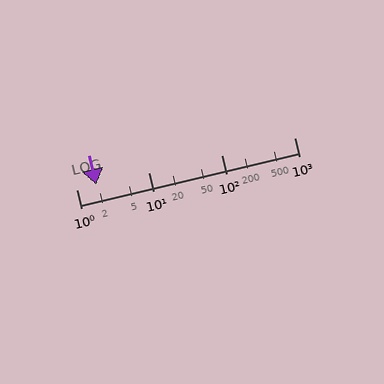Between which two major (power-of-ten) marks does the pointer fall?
The pointer is between 1 and 10.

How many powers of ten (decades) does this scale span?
The scale spans 3 decades, from 1 to 1000.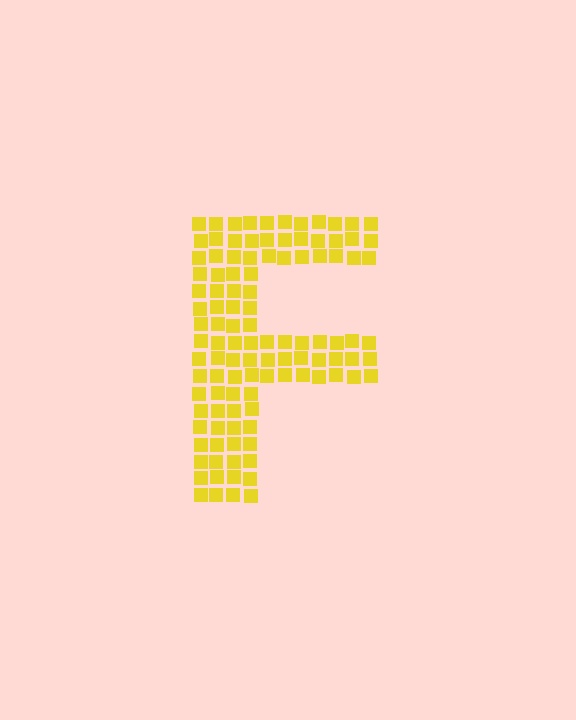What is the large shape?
The large shape is the letter F.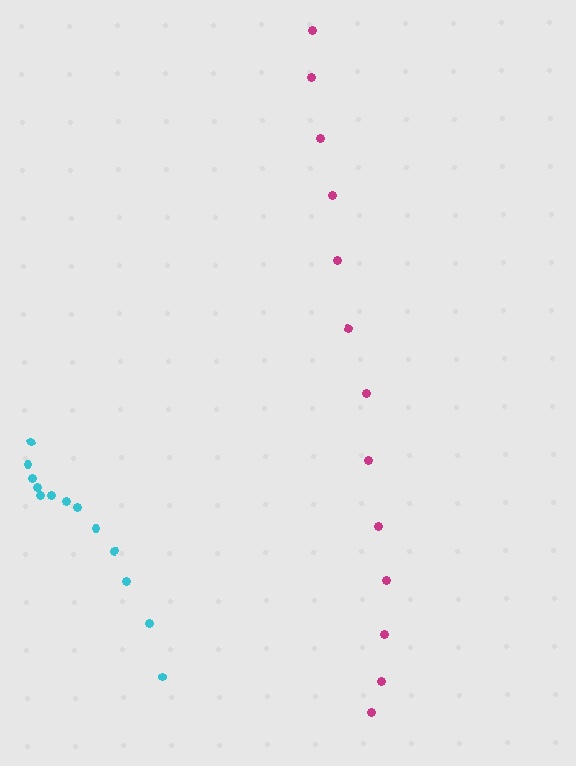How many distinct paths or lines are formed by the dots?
There are 2 distinct paths.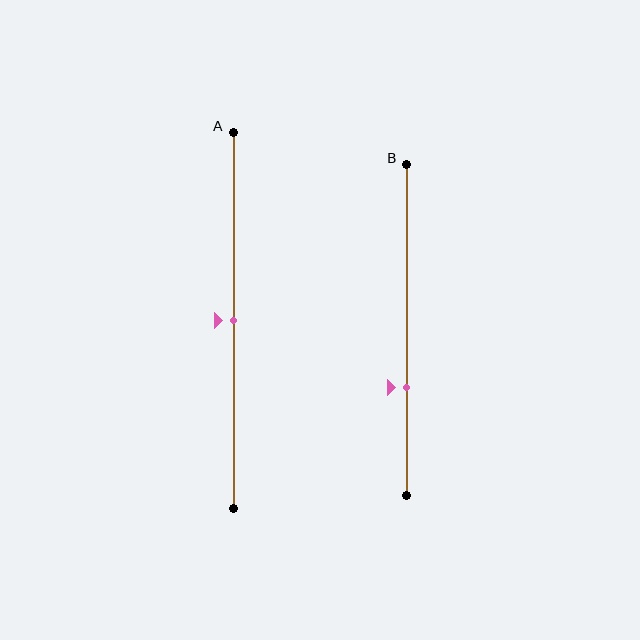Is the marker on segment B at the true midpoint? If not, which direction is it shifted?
No, the marker on segment B is shifted downward by about 17% of the segment length.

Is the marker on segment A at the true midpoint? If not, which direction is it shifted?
Yes, the marker on segment A is at the true midpoint.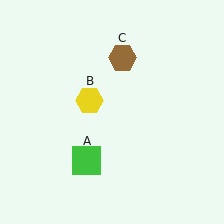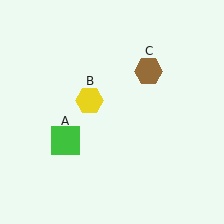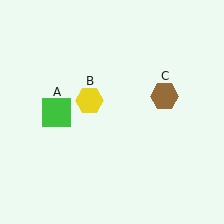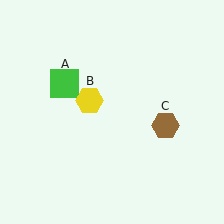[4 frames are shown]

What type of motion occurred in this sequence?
The green square (object A), brown hexagon (object C) rotated clockwise around the center of the scene.